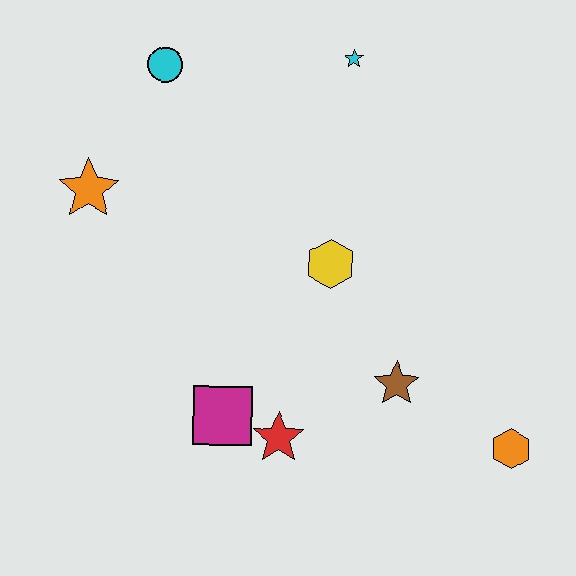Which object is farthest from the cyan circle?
The orange hexagon is farthest from the cyan circle.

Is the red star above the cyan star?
No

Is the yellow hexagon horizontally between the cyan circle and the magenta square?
No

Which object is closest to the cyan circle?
The orange star is closest to the cyan circle.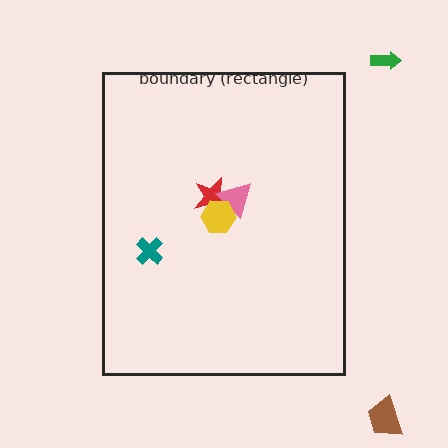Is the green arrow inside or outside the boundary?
Outside.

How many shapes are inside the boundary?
4 inside, 2 outside.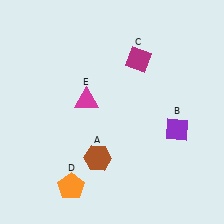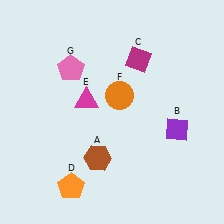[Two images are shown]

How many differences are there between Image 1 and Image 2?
There are 2 differences between the two images.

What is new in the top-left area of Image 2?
A pink pentagon (G) was added in the top-left area of Image 2.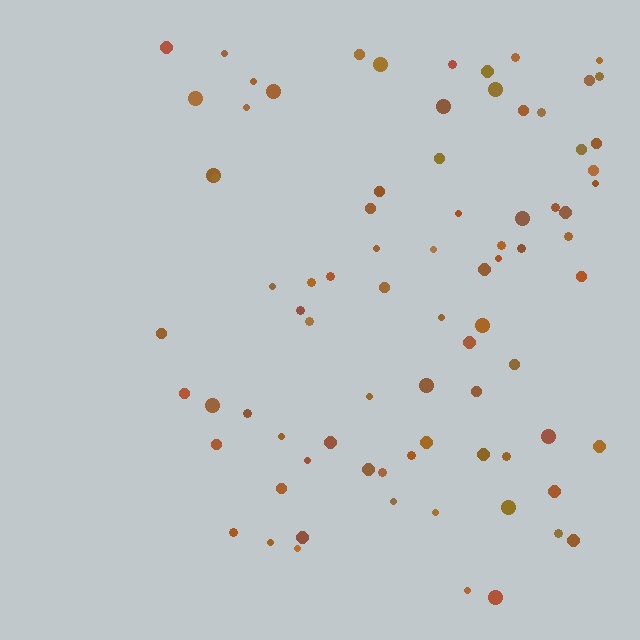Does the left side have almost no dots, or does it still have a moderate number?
Still a moderate number, just noticeably fewer than the right.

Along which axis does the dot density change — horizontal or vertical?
Horizontal.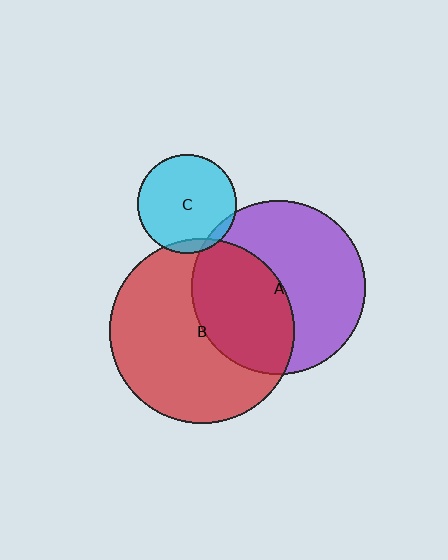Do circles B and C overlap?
Yes.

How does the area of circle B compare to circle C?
Approximately 3.5 times.